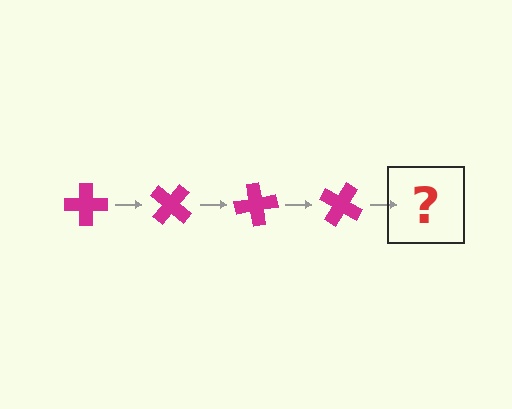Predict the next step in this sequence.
The next step is a magenta cross rotated 160 degrees.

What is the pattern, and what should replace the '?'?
The pattern is that the cross rotates 40 degrees each step. The '?' should be a magenta cross rotated 160 degrees.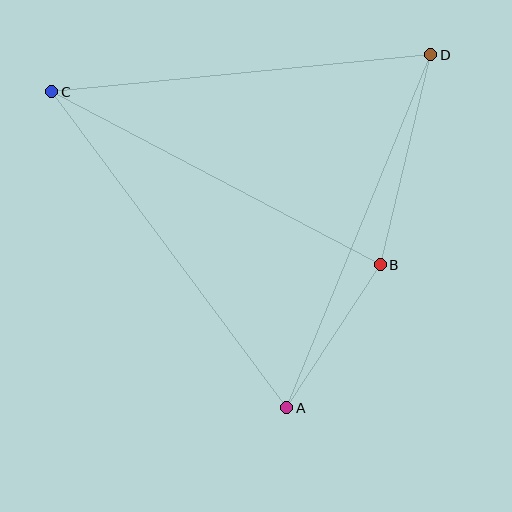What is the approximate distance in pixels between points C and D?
The distance between C and D is approximately 380 pixels.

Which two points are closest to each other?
Points A and B are closest to each other.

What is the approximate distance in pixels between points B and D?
The distance between B and D is approximately 216 pixels.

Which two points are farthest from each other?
Points A and C are farthest from each other.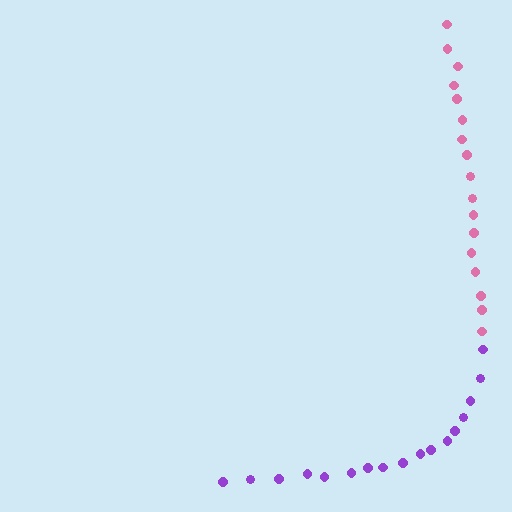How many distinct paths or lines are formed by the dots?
There are 2 distinct paths.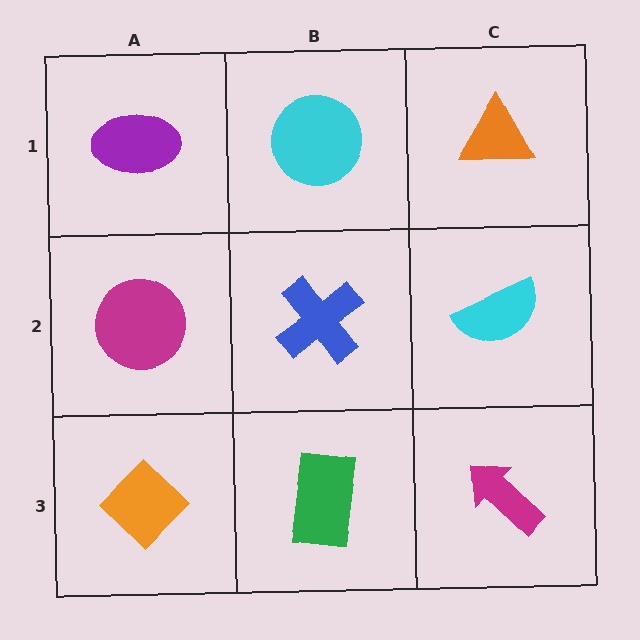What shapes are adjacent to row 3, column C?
A cyan semicircle (row 2, column C), a green rectangle (row 3, column B).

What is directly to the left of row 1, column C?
A cyan circle.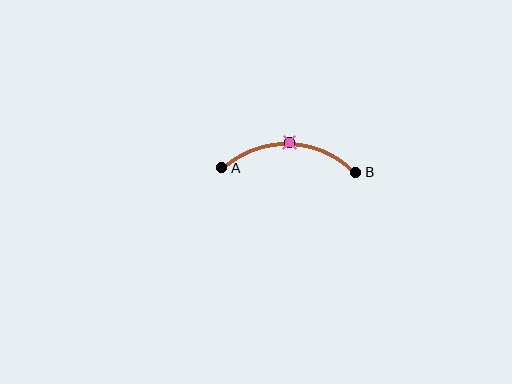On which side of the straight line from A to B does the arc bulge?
The arc bulges above the straight line connecting A and B.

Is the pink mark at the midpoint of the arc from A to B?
Yes. The pink mark lies on the arc at equal arc-length from both A and B — it is the arc midpoint.